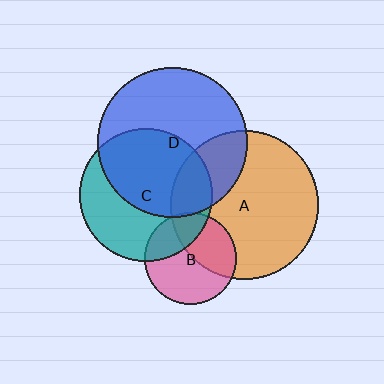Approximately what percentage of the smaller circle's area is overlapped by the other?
Approximately 20%.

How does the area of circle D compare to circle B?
Approximately 2.7 times.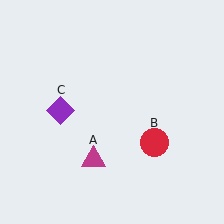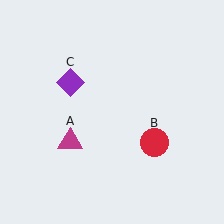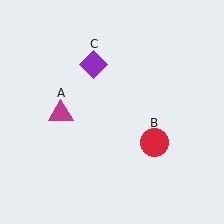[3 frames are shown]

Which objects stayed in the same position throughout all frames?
Red circle (object B) remained stationary.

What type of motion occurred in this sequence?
The magenta triangle (object A), purple diamond (object C) rotated clockwise around the center of the scene.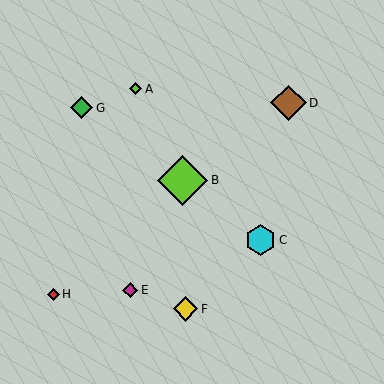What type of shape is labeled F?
Shape F is a yellow diamond.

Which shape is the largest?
The lime diamond (labeled B) is the largest.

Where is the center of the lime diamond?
The center of the lime diamond is at (183, 180).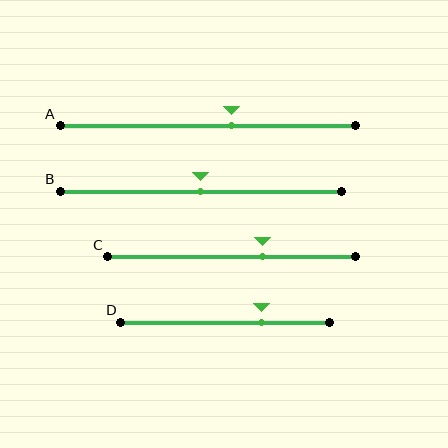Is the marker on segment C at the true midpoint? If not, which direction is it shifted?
No, the marker on segment C is shifted to the right by about 12% of the segment length.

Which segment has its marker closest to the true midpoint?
Segment B has its marker closest to the true midpoint.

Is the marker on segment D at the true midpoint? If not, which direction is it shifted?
No, the marker on segment D is shifted to the right by about 17% of the segment length.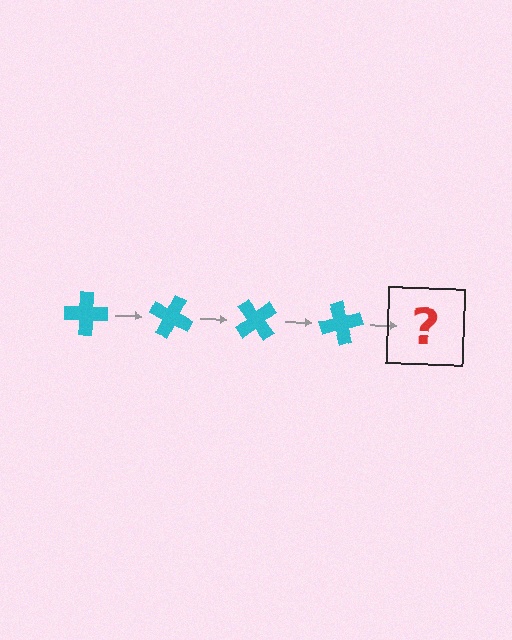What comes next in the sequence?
The next element should be a cyan cross rotated 100 degrees.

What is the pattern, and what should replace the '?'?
The pattern is that the cross rotates 25 degrees each step. The '?' should be a cyan cross rotated 100 degrees.